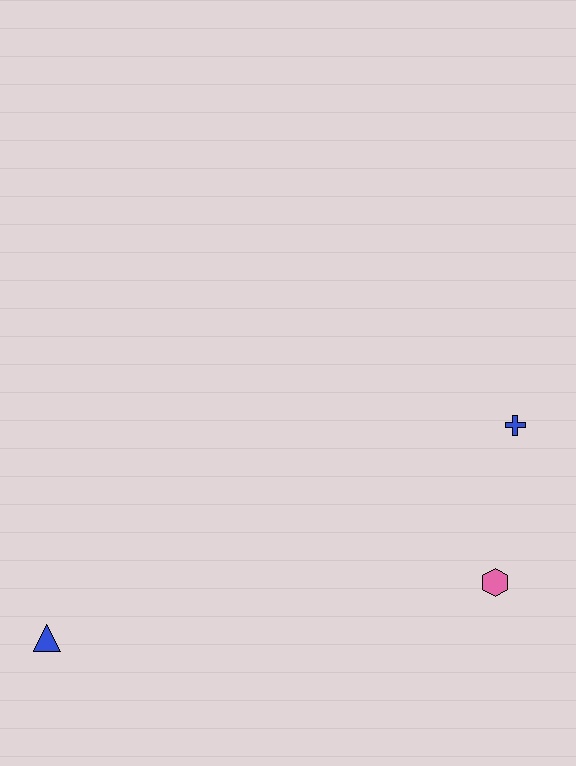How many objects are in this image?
There are 3 objects.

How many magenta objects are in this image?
There are no magenta objects.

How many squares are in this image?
There are no squares.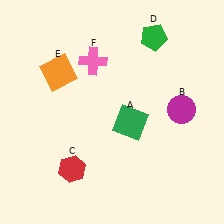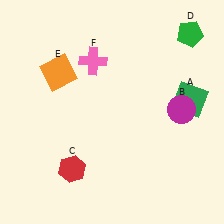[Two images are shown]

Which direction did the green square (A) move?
The green square (A) moved right.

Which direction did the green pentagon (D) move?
The green pentagon (D) moved right.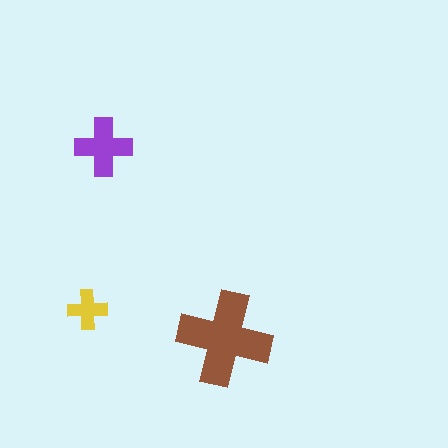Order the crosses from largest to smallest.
the brown one, the purple one, the yellow one.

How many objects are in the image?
There are 3 objects in the image.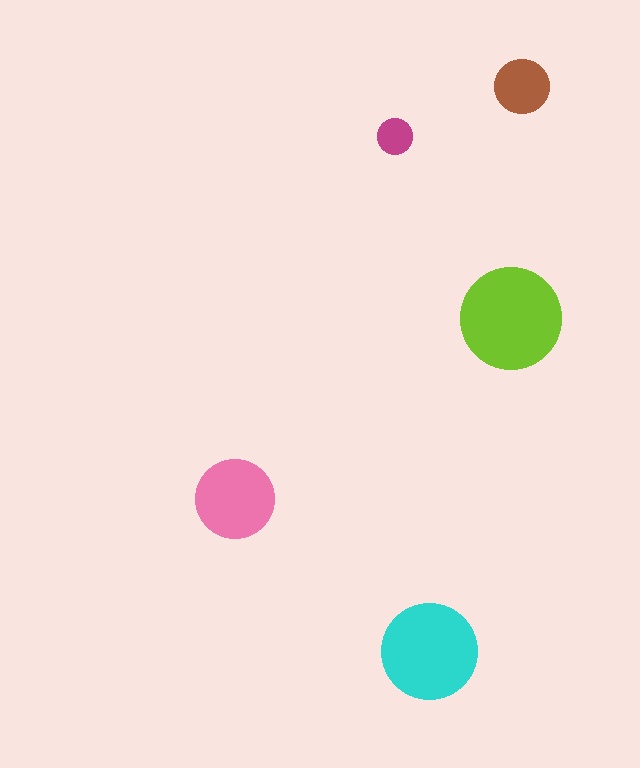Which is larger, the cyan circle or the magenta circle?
The cyan one.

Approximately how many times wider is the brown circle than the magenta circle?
About 1.5 times wider.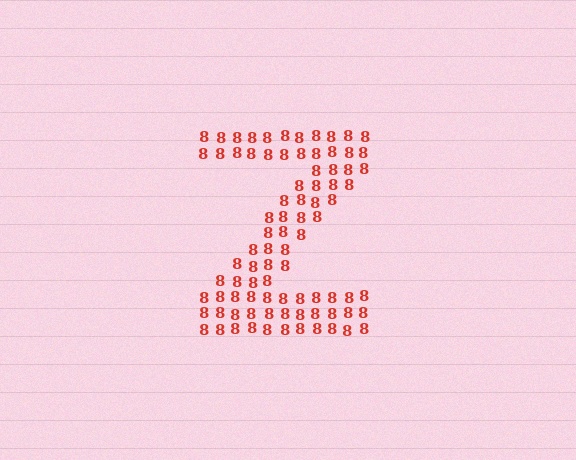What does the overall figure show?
The overall figure shows the letter Z.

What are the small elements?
The small elements are digit 8's.